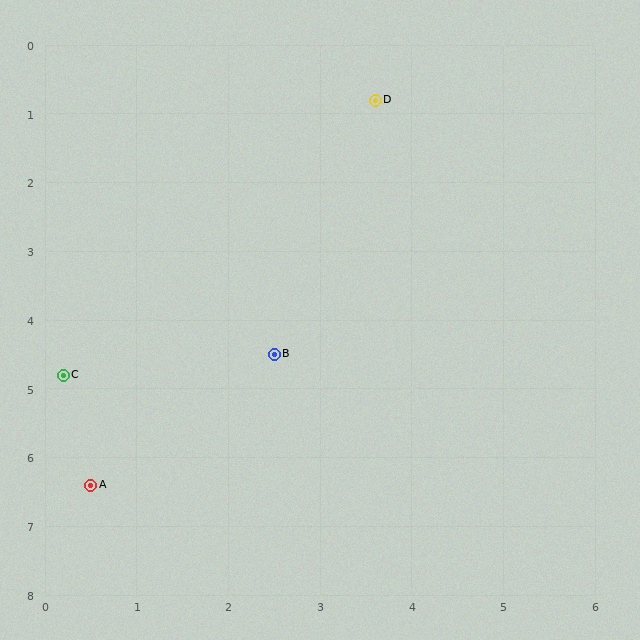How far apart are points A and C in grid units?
Points A and C are about 1.6 grid units apart.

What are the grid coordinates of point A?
Point A is at approximately (0.5, 6.4).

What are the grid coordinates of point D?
Point D is at approximately (3.6, 0.8).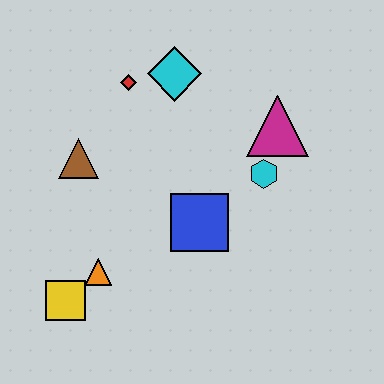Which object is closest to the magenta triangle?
The cyan hexagon is closest to the magenta triangle.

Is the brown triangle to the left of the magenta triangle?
Yes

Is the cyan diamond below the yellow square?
No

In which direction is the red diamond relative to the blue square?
The red diamond is above the blue square.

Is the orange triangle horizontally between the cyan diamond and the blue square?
No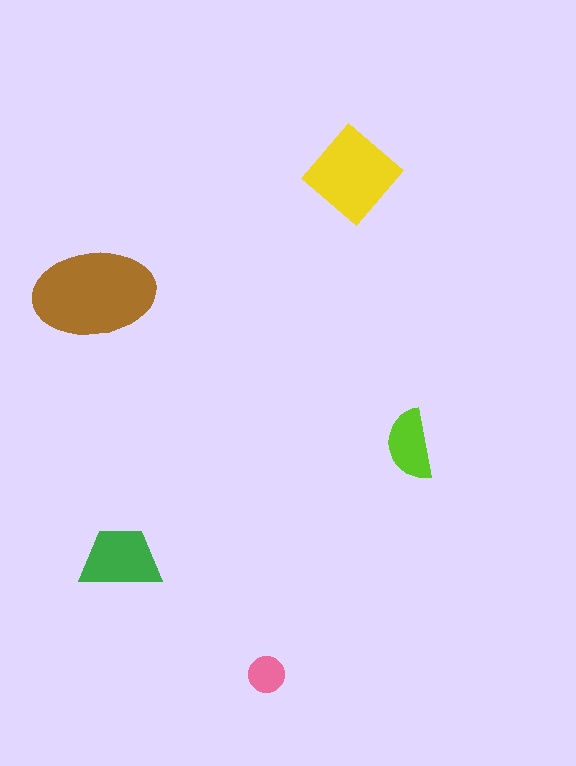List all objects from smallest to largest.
The pink circle, the lime semicircle, the green trapezoid, the yellow diamond, the brown ellipse.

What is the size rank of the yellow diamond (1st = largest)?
2nd.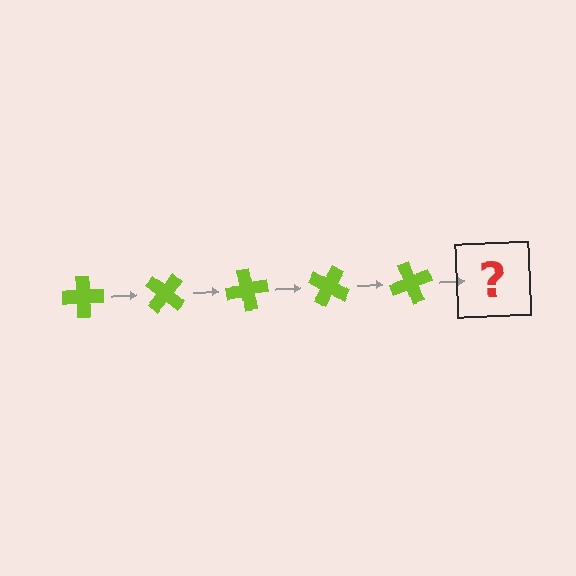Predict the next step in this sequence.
The next step is a lime cross rotated 200 degrees.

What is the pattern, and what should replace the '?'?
The pattern is that the cross rotates 40 degrees each step. The '?' should be a lime cross rotated 200 degrees.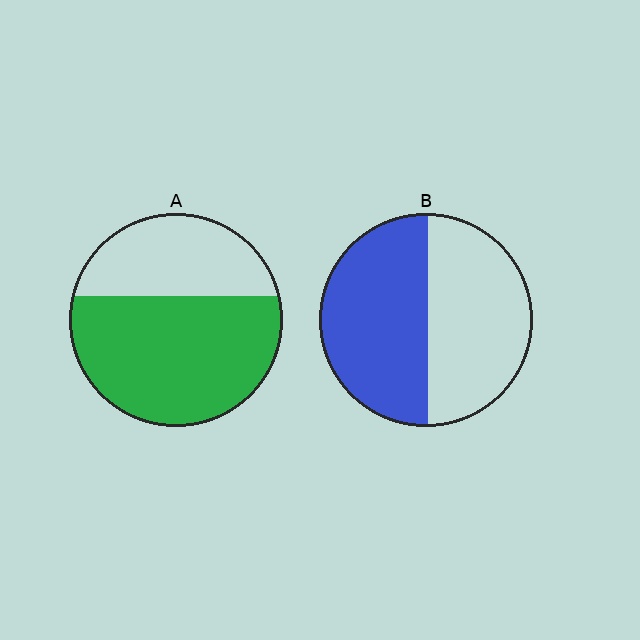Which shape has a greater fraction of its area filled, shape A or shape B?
Shape A.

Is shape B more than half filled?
Roughly half.